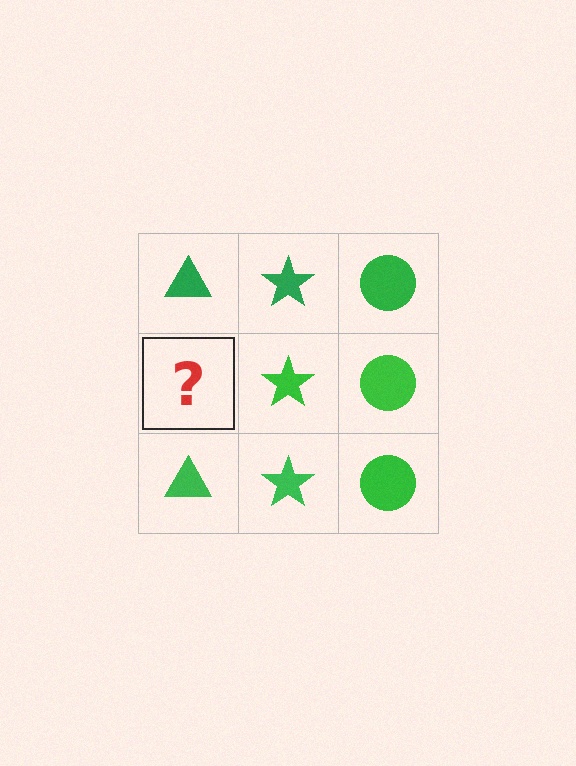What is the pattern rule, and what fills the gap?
The rule is that each column has a consistent shape. The gap should be filled with a green triangle.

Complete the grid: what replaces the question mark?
The question mark should be replaced with a green triangle.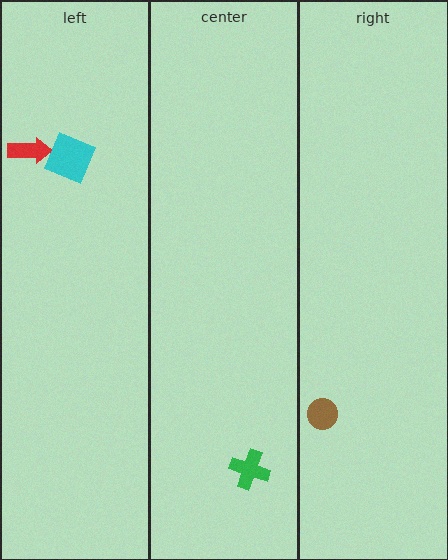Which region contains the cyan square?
The left region.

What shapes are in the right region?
The brown circle.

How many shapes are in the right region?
1.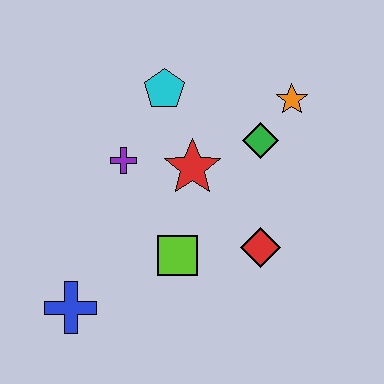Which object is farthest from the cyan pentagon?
The blue cross is farthest from the cyan pentagon.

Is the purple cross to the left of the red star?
Yes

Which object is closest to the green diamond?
The orange star is closest to the green diamond.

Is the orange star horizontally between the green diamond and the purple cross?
No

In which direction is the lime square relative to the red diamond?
The lime square is to the left of the red diamond.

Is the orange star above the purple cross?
Yes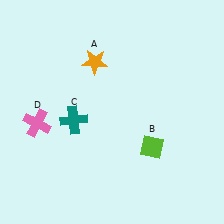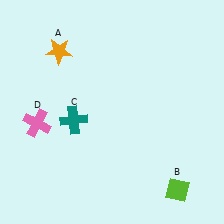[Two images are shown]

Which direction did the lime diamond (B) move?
The lime diamond (B) moved down.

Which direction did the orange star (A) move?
The orange star (A) moved left.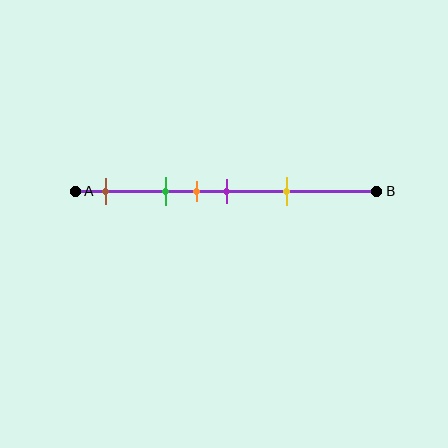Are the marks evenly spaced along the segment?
No, the marks are not evenly spaced.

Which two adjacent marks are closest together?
The orange and purple marks are the closest adjacent pair.